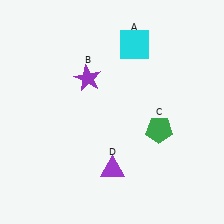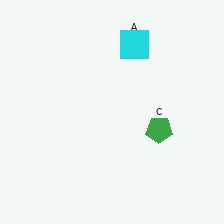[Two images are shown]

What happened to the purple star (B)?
The purple star (B) was removed in Image 2. It was in the top-left area of Image 1.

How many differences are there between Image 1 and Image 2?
There are 2 differences between the two images.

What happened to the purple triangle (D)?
The purple triangle (D) was removed in Image 2. It was in the bottom-right area of Image 1.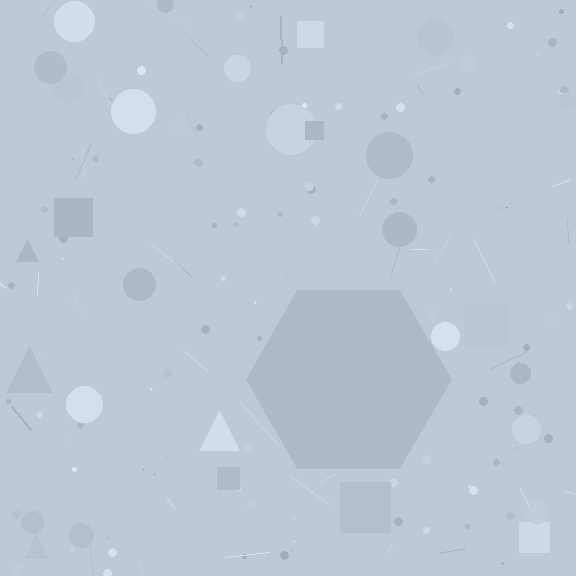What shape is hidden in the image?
A hexagon is hidden in the image.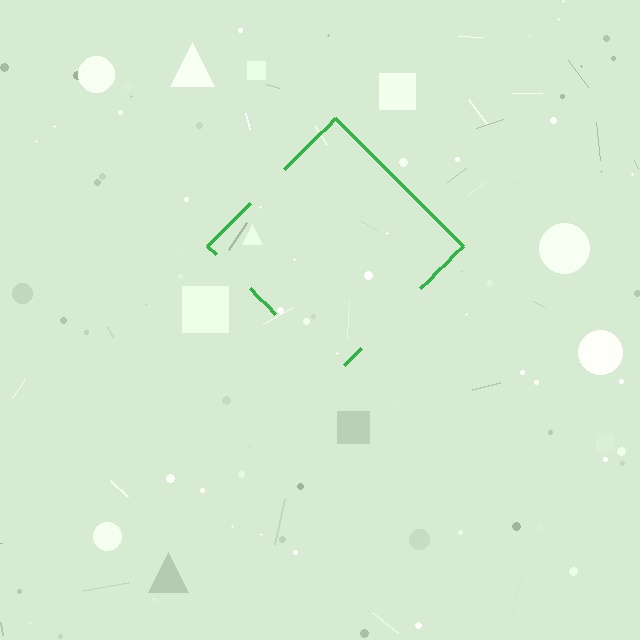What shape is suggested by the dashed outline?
The dashed outline suggests a diamond.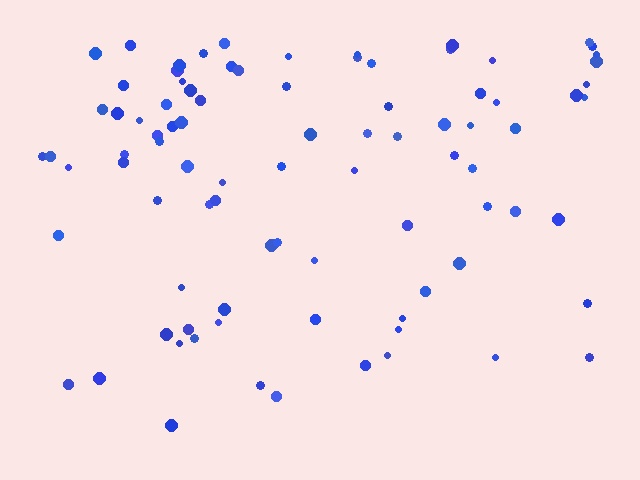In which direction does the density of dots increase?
From bottom to top, with the top side densest.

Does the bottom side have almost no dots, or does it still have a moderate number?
Still a moderate number, just noticeably fewer than the top.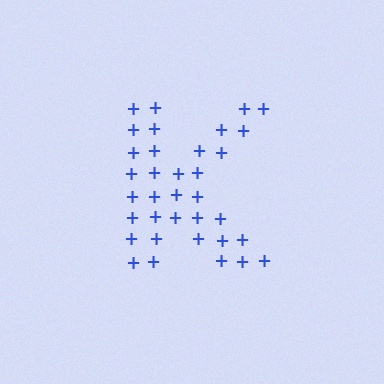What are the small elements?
The small elements are plus signs.